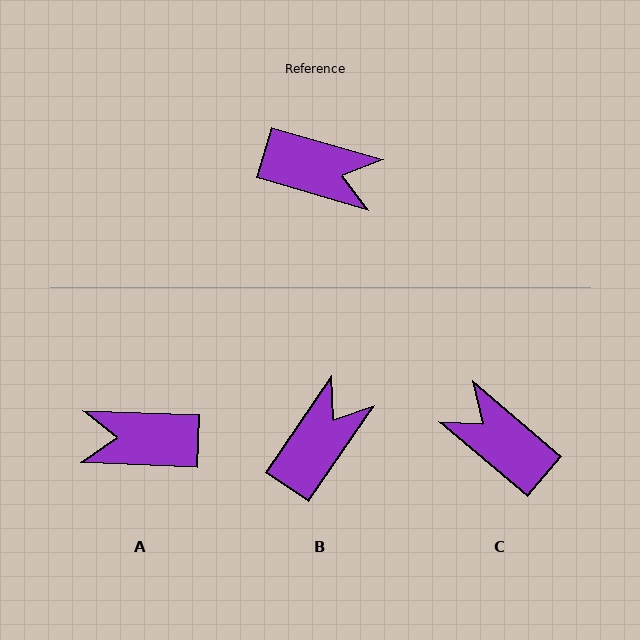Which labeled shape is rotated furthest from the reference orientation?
A, about 166 degrees away.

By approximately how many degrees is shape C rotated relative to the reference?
Approximately 156 degrees counter-clockwise.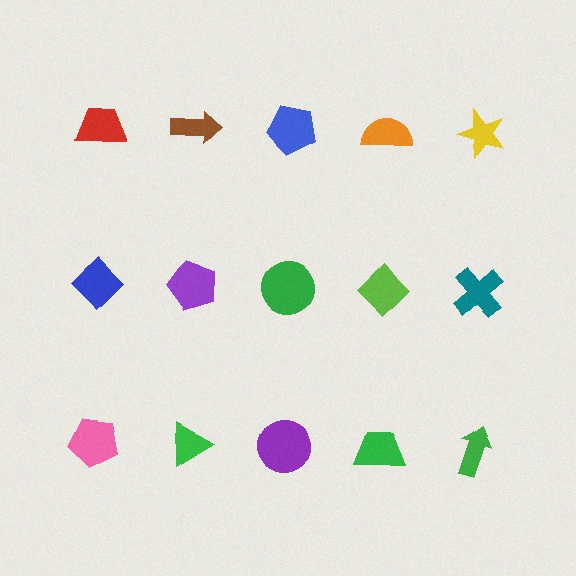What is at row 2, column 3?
A green circle.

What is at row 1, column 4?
An orange semicircle.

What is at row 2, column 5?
A teal cross.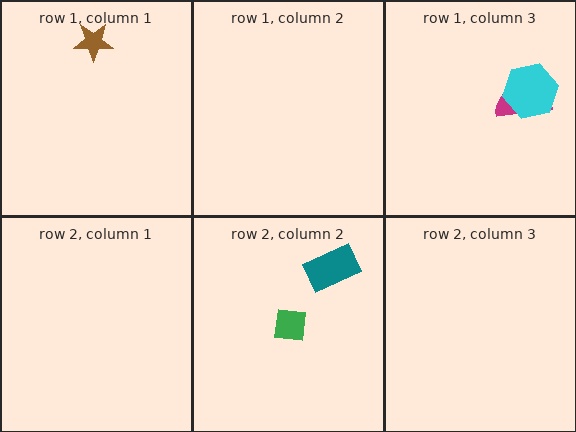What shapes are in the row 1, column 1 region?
The brown star.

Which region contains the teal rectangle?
The row 2, column 2 region.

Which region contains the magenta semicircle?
The row 1, column 3 region.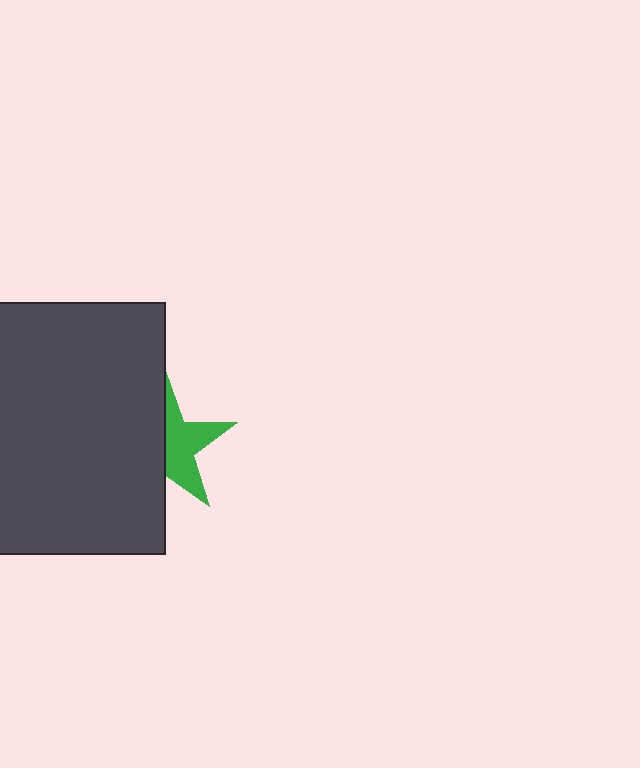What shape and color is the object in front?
The object in front is a dark gray rectangle.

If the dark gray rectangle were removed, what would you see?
You would see the complete green star.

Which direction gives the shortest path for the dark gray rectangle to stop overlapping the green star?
Moving left gives the shortest separation.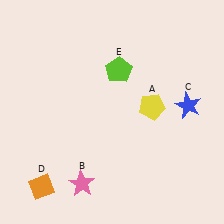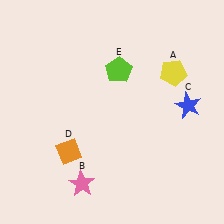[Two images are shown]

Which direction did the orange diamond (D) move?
The orange diamond (D) moved up.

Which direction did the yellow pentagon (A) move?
The yellow pentagon (A) moved up.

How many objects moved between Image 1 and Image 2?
2 objects moved between the two images.